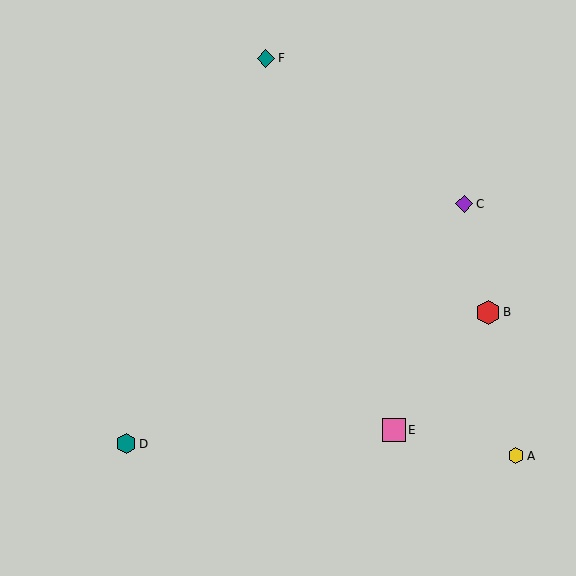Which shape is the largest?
The red hexagon (labeled B) is the largest.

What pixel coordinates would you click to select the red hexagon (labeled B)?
Click at (488, 312) to select the red hexagon B.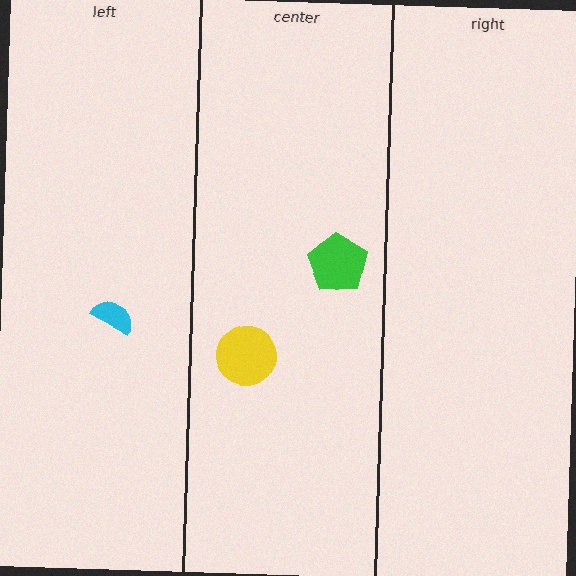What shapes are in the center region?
The yellow circle, the green pentagon.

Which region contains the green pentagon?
The center region.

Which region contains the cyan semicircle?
The left region.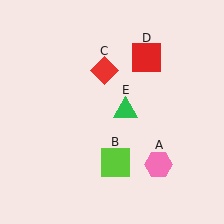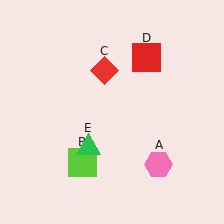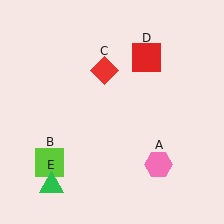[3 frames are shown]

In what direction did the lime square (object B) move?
The lime square (object B) moved left.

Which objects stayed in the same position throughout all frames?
Pink hexagon (object A) and red diamond (object C) and red square (object D) remained stationary.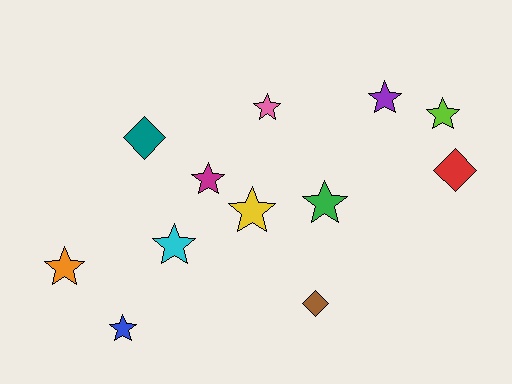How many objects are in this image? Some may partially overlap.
There are 12 objects.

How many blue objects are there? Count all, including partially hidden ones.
There is 1 blue object.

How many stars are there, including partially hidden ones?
There are 9 stars.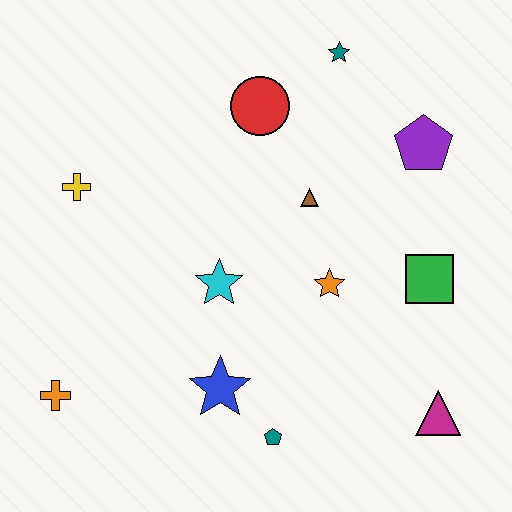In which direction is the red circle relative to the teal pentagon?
The red circle is above the teal pentagon.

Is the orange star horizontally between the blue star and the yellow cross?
No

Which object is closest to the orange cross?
The blue star is closest to the orange cross.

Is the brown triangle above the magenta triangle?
Yes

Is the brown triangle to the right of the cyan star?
Yes